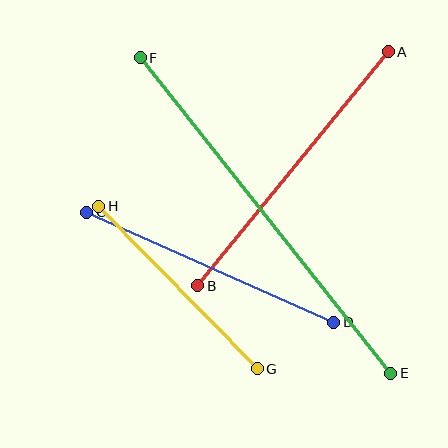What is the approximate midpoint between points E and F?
The midpoint is at approximately (265, 215) pixels.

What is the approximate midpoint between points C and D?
The midpoint is at approximately (210, 267) pixels.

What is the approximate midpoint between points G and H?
The midpoint is at approximately (178, 288) pixels.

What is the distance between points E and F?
The distance is approximately 403 pixels.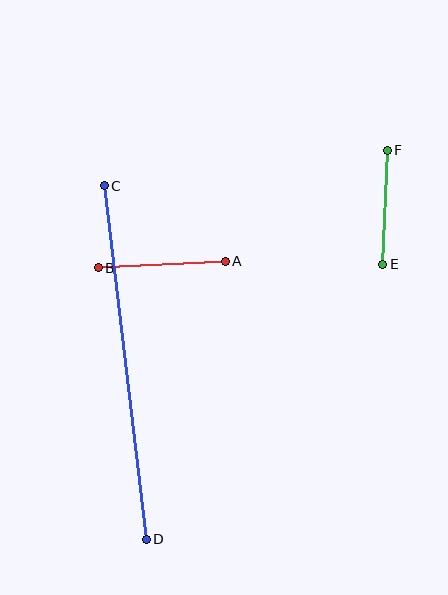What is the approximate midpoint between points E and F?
The midpoint is at approximately (385, 207) pixels.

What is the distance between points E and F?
The distance is approximately 114 pixels.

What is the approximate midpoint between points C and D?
The midpoint is at approximately (125, 362) pixels.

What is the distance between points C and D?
The distance is approximately 356 pixels.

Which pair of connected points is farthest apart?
Points C and D are farthest apart.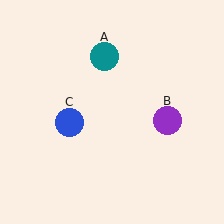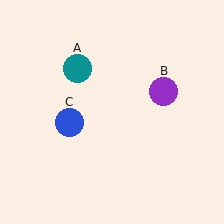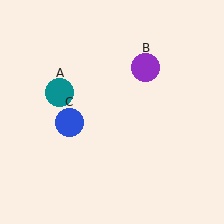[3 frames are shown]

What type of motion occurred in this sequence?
The teal circle (object A), purple circle (object B) rotated counterclockwise around the center of the scene.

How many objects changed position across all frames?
2 objects changed position: teal circle (object A), purple circle (object B).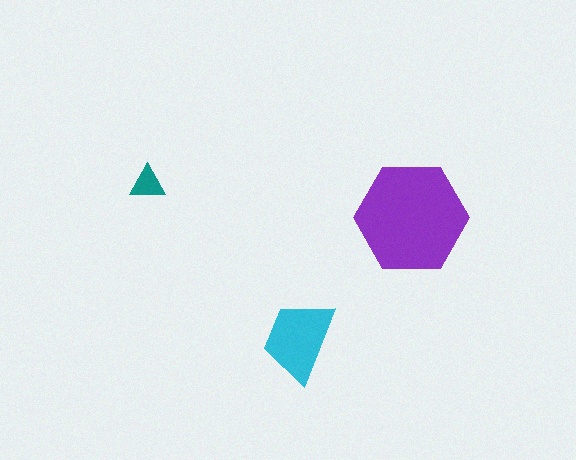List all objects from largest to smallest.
The purple hexagon, the cyan trapezoid, the teal triangle.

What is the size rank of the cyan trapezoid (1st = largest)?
2nd.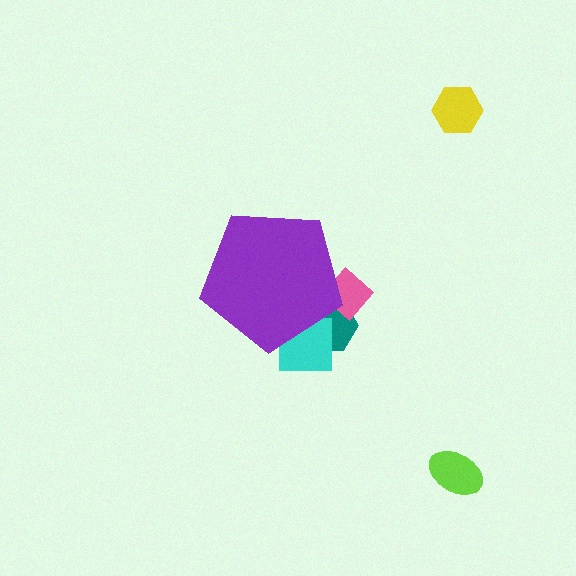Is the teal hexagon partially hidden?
Yes, the teal hexagon is partially hidden behind the purple pentagon.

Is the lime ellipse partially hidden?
No, the lime ellipse is fully visible.